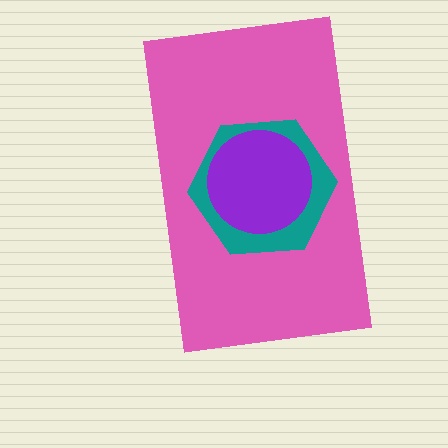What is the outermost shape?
The pink rectangle.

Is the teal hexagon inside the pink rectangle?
Yes.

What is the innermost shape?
The purple circle.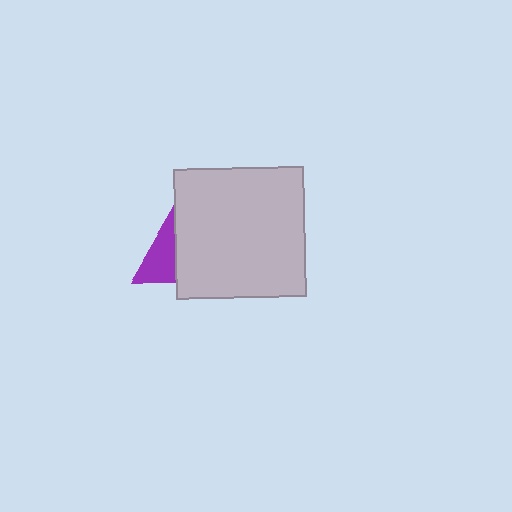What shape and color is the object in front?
The object in front is a light gray square.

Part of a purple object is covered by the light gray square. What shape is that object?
It is a triangle.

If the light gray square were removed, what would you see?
You would see the complete purple triangle.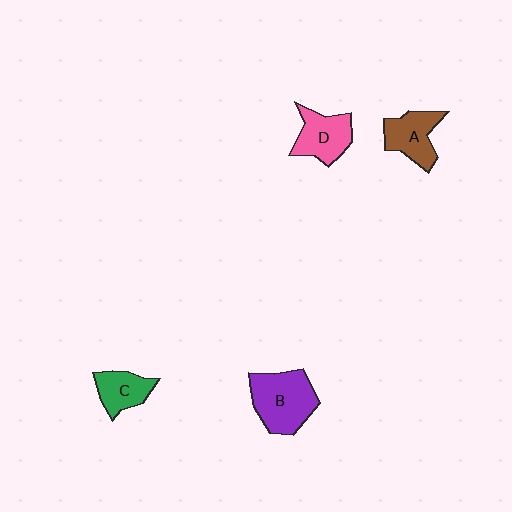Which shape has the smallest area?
Shape C (green).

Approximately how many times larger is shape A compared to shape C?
Approximately 1.2 times.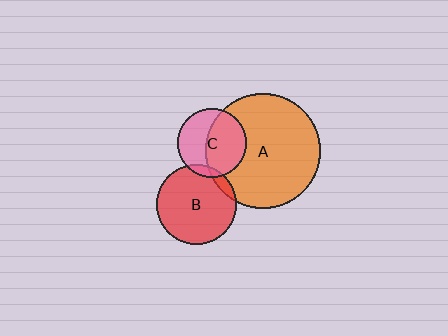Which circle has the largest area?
Circle A (orange).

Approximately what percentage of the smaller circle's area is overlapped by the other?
Approximately 55%.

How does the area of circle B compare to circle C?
Approximately 1.4 times.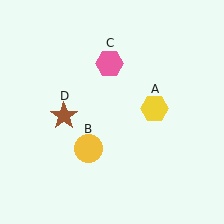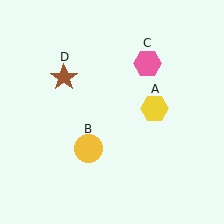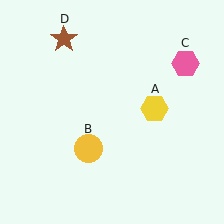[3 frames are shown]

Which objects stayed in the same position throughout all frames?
Yellow hexagon (object A) and yellow circle (object B) remained stationary.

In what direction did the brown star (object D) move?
The brown star (object D) moved up.